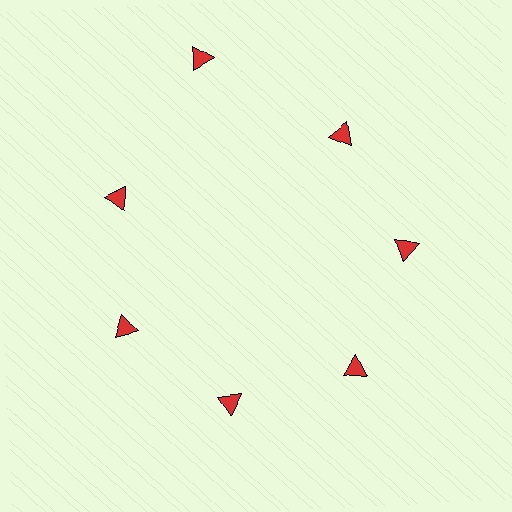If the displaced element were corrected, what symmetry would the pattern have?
It would have 7-fold rotational symmetry — the pattern would map onto itself every 51 degrees.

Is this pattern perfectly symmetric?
No. The 7 red triangles are arranged in a ring, but one element near the 12 o'clock position is pushed outward from the center, breaking the 7-fold rotational symmetry.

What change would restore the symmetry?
The symmetry would be restored by moving it inward, back onto the ring so that all 7 triangles sit at equal angles and equal distance from the center.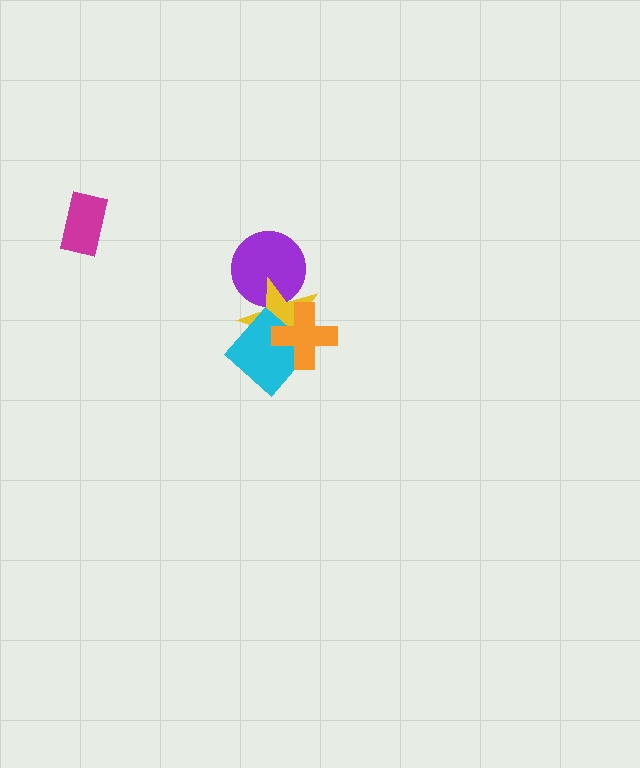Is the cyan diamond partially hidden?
Yes, it is partially covered by another shape.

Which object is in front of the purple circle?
The yellow star is in front of the purple circle.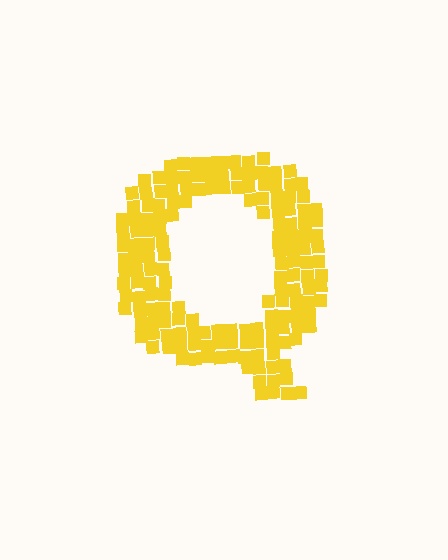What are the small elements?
The small elements are squares.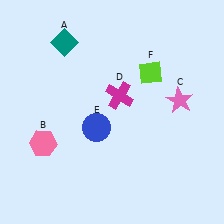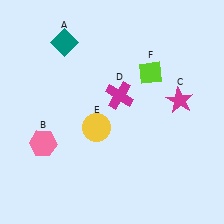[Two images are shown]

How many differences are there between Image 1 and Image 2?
There are 2 differences between the two images.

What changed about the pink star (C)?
In Image 1, C is pink. In Image 2, it changed to magenta.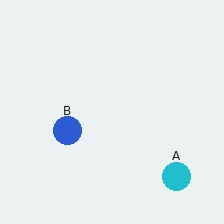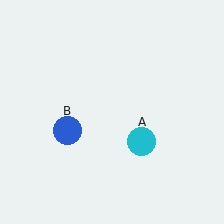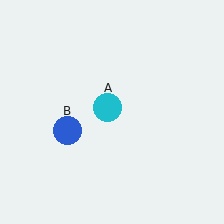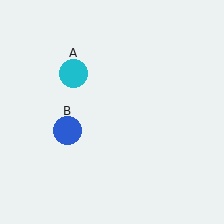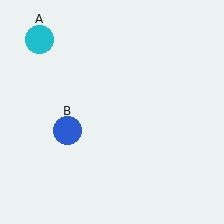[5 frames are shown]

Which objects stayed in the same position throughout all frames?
Blue circle (object B) remained stationary.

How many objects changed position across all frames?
1 object changed position: cyan circle (object A).